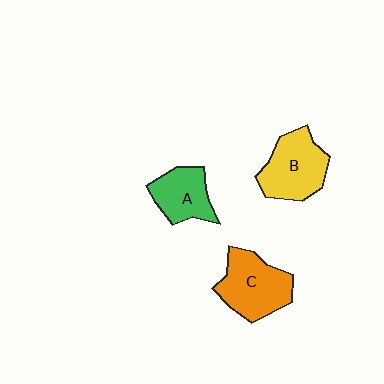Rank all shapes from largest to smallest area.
From largest to smallest: C (orange), B (yellow), A (green).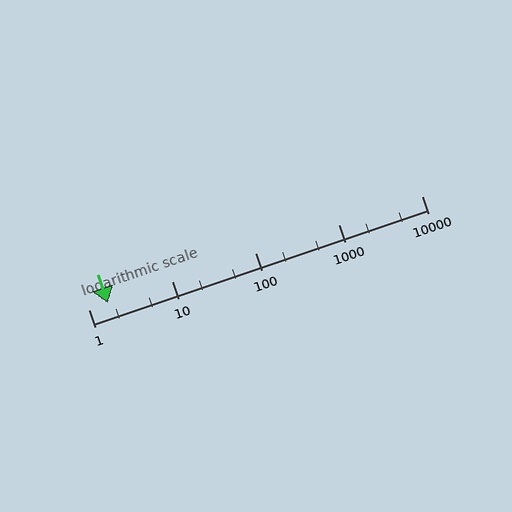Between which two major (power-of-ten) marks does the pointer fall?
The pointer is between 1 and 10.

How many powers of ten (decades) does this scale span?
The scale spans 4 decades, from 1 to 10000.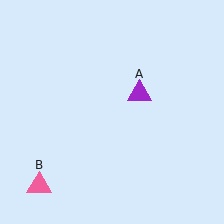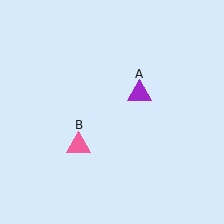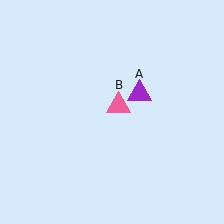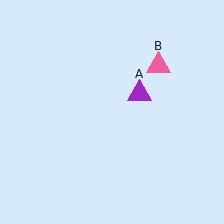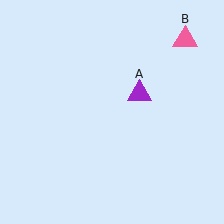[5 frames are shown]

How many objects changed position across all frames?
1 object changed position: pink triangle (object B).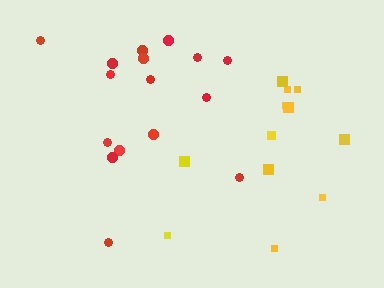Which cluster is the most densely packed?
Yellow.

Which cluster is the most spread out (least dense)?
Red.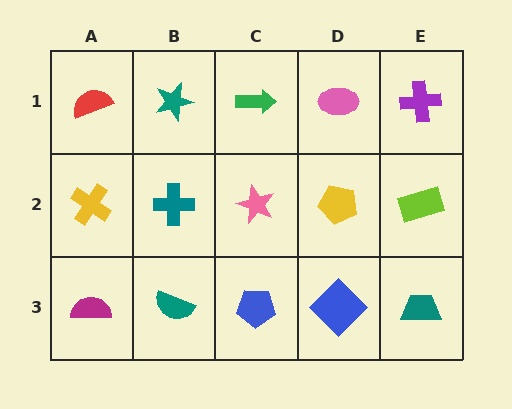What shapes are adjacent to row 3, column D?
A yellow pentagon (row 2, column D), a blue pentagon (row 3, column C), a teal trapezoid (row 3, column E).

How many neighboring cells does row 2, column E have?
3.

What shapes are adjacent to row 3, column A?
A yellow cross (row 2, column A), a teal semicircle (row 3, column B).